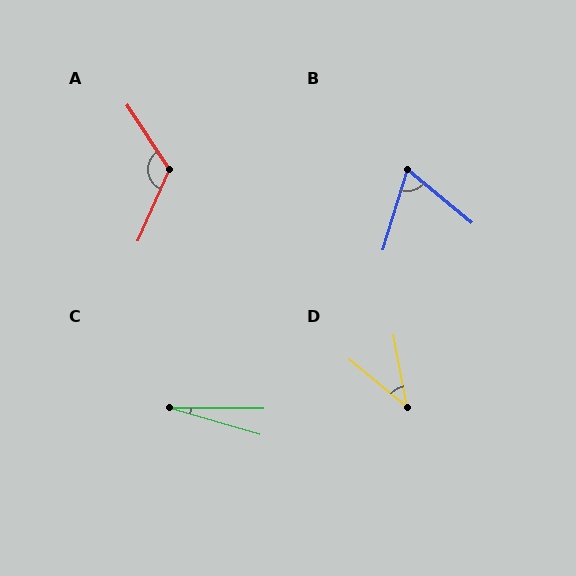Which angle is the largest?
A, at approximately 123 degrees.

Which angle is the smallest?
C, at approximately 16 degrees.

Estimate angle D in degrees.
Approximately 40 degrees.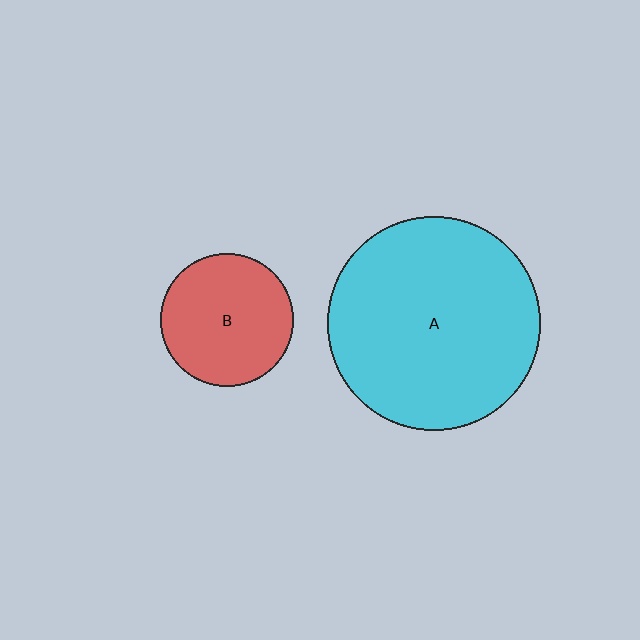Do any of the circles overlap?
No, none of the circles overlap.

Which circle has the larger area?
Circle A (cyan).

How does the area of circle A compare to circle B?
Approximately 2.6 times.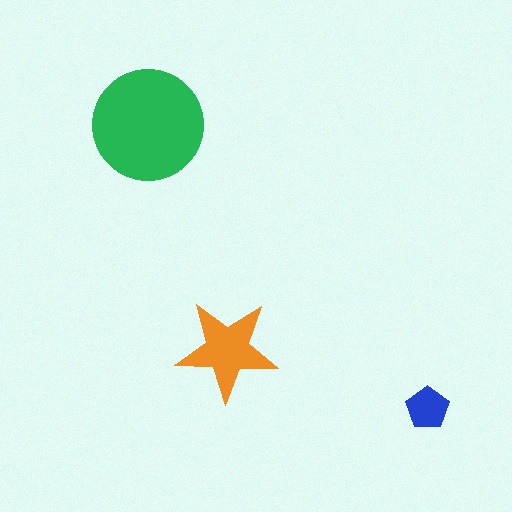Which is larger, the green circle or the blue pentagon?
The green circle.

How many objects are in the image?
There are 3 objects in the image.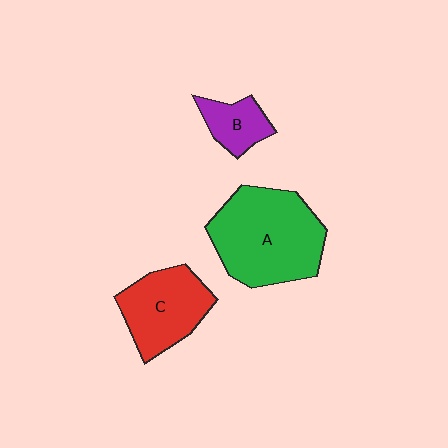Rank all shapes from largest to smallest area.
From largest to smallest: A (green), C (red), B (purple).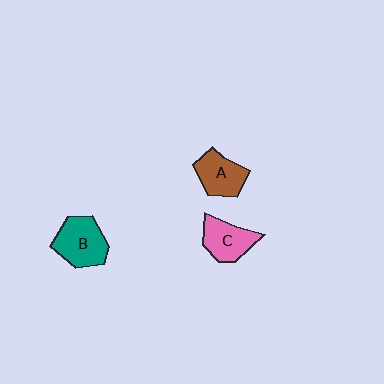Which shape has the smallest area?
Shape A (brown).